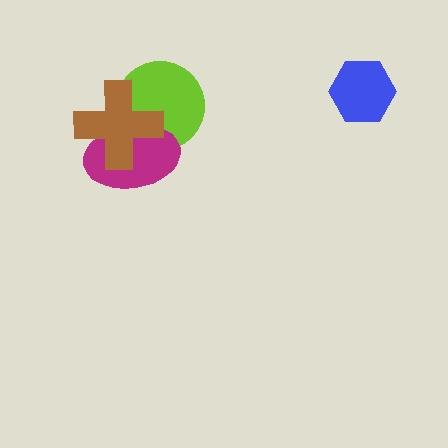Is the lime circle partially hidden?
Yes, it is partially covered by another shape.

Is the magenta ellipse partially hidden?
Yes, it is partially covered by another shape.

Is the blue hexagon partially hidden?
No, no other shape covers it.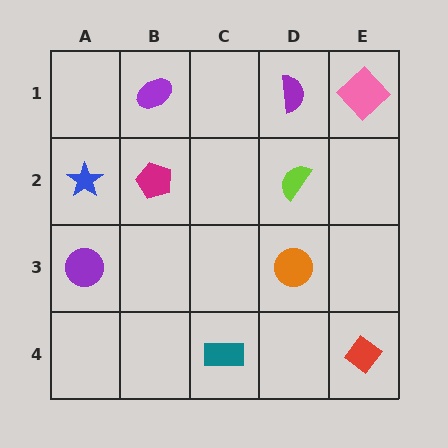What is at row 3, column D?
An orange circle.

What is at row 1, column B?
A purple ellipse.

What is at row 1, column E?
A pink diamond.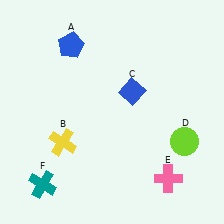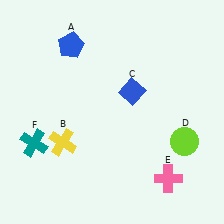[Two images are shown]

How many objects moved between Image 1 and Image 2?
1 object moved between the two images.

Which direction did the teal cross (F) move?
The teal cross (F) moved up.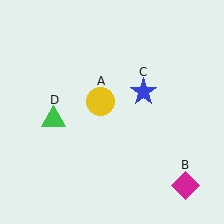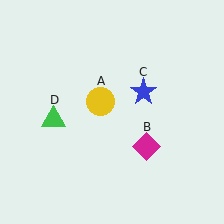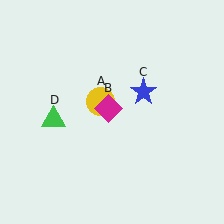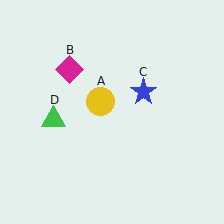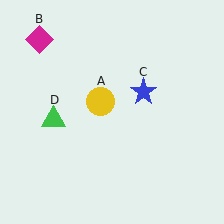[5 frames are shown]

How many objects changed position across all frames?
1 object changed position: magenta diamond (object B).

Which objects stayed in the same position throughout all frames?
Yellow circle (object A) and blue star (object C) and green triangle (object D) remained stationary.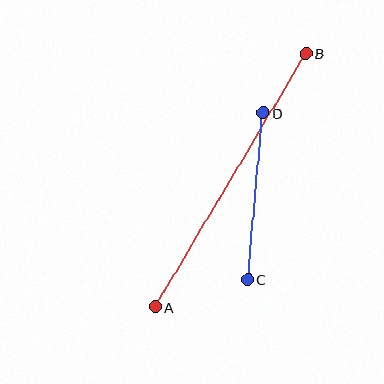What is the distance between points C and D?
The distance is approximately 167 pixels.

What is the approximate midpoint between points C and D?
The midpoint is at approximately (255, 196) pixels.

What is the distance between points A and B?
The distance is approximately 295 pixels.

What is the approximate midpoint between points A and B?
The midpoint is at approximately (230, 180) pixels.